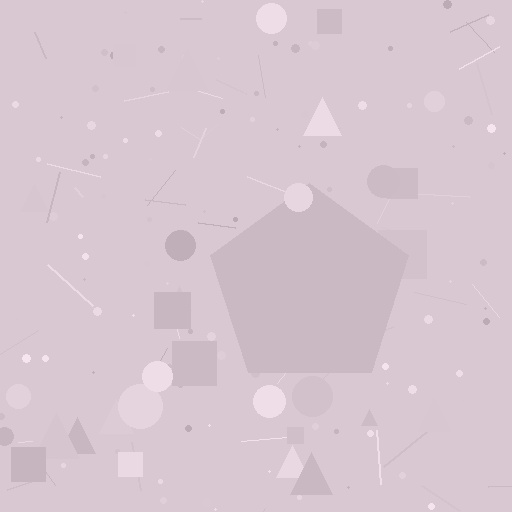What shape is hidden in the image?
A pentagon is hidden in the image.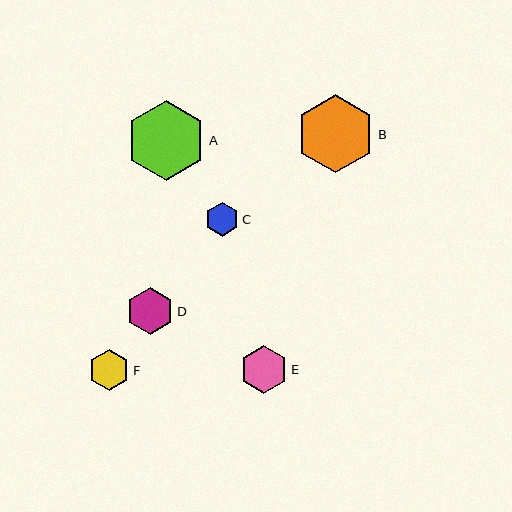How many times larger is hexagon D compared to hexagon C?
Hexagon D is approximately 1.4 times the size of hexagon C.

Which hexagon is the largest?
Hexagon A is the largest with a size of approximately 79 pixels.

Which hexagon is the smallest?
Hexagon C is the smallest with a size of approximately 34 pixels.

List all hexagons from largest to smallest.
From largest to smallest: A, B, E, D, F, C.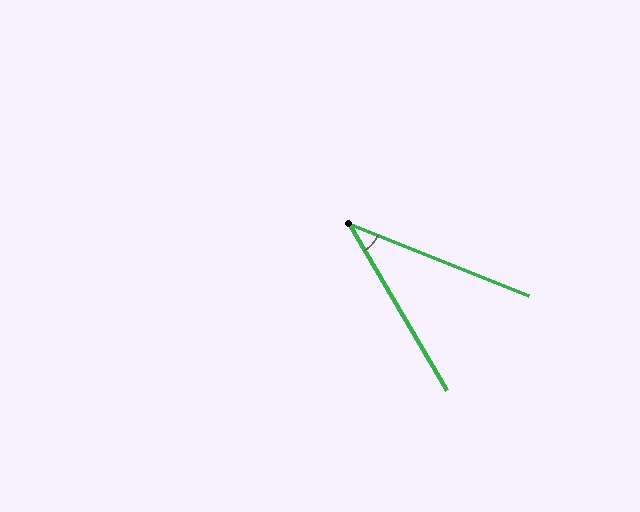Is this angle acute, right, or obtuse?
It is acute.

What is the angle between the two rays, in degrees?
Approximately 38 degrees.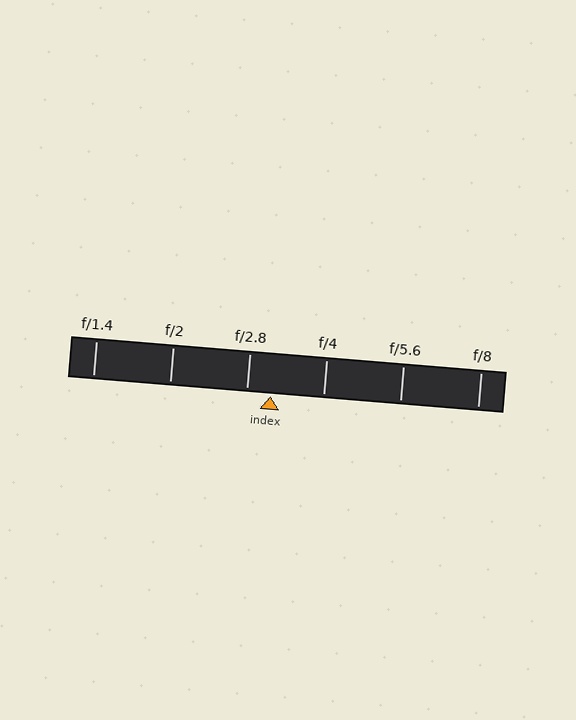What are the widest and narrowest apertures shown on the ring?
The widest aperture shown is f/1.4 and the narrowest is f/8.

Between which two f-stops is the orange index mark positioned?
The index mark is between f/2.8 and f/4.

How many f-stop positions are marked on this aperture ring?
There are 6 f-stop positions marked.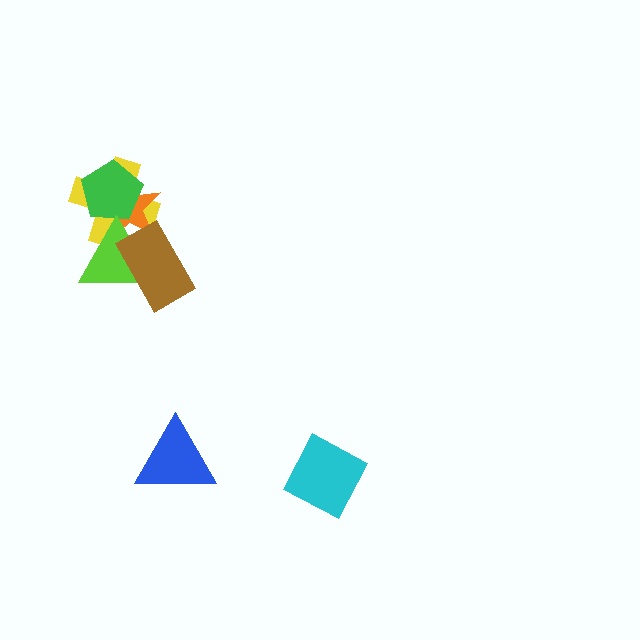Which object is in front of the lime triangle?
The brown rectangle is in front of the lime triangle.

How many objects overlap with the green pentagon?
3 objects overlap with the green pentagon.